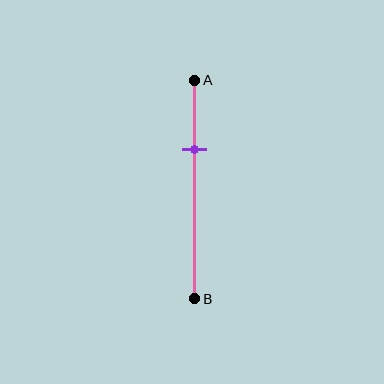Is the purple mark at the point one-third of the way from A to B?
Yes, the mark is approximately at the one-third point.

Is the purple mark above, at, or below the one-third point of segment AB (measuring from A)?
The purple mark is approximately at the one-third point of segment AB.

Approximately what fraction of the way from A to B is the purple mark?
The purple mark is approximately 30% of the way from A to B.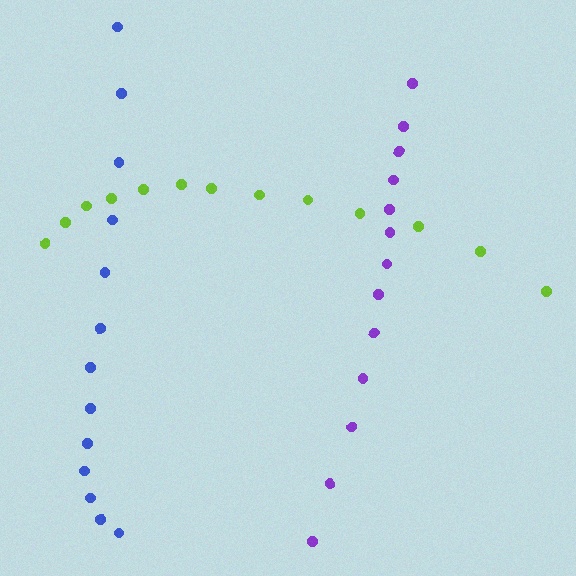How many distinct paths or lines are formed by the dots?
There are 3 distinct paths.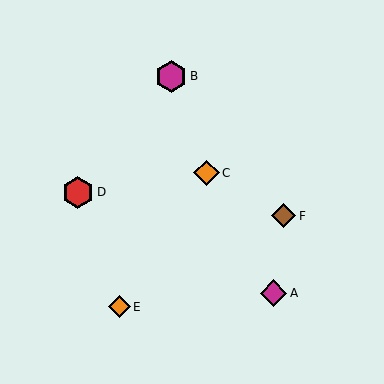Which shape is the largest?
The magenta hexagon (labeled B) is the largest.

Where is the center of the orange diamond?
The center of the orange diamond is at (119, 307).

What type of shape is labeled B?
Shape B is a magenta hexagon.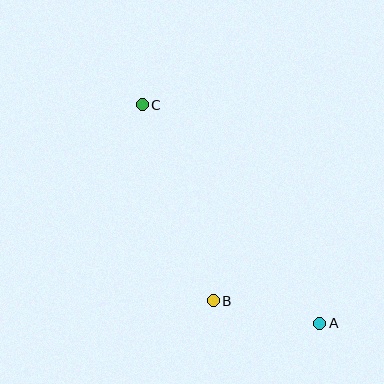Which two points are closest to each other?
Points A and B are closest to each other.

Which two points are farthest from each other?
Points A and C are farthest from each other.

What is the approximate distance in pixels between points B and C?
The distance between B and C is approximately 208 pixels.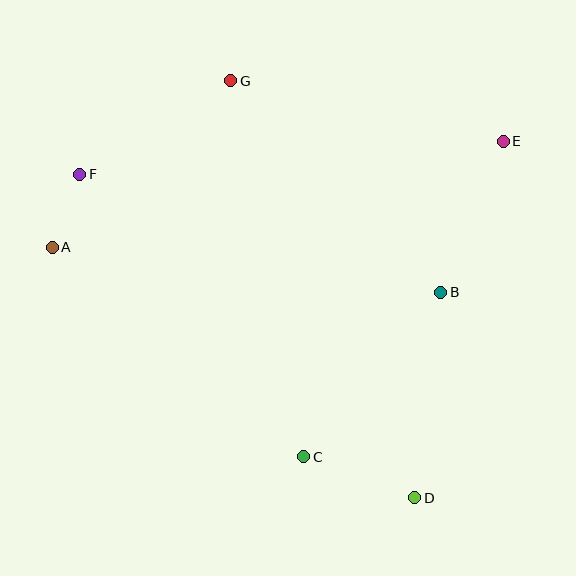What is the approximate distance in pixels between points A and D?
The distance between A and D is approximately 441 pixels.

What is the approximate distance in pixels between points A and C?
The distance between A and C is approximately 327 pixels.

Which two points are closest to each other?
Points A and F are closest to each other.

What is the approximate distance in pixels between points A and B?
The distance between A and B is approximately 391 pixels.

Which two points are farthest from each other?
Points D and F are farthest from each other.